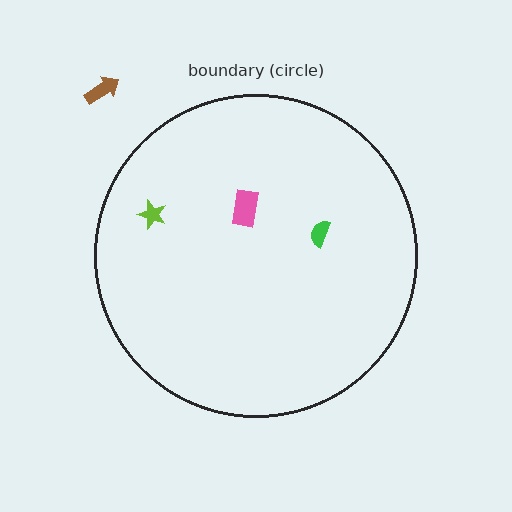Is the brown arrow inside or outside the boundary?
Outside.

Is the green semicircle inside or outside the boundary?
Inside.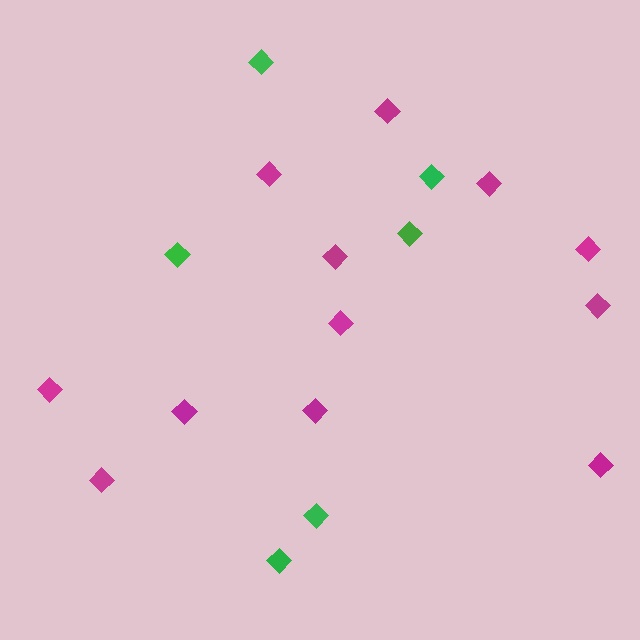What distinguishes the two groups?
There are 2 groups: one group of magenta diamonds (12) and one group of green diamonds (6).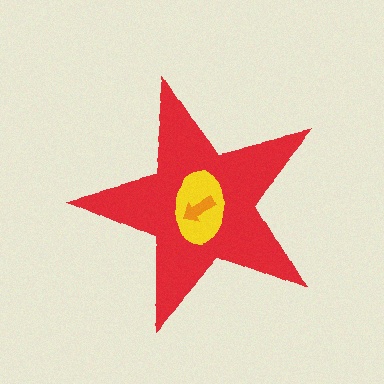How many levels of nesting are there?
3.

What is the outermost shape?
The red star.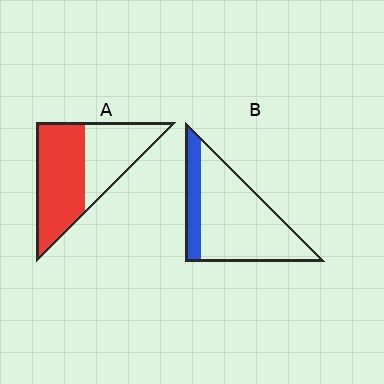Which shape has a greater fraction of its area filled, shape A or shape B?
Shape A.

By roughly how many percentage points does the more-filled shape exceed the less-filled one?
By roughly 35 percentage points (A over B).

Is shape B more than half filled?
No.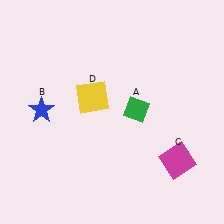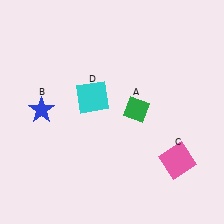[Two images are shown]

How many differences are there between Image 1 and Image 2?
There are 2 differences between the two images.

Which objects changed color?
C changed from magenta to pink. D changed from yellow to cyan.